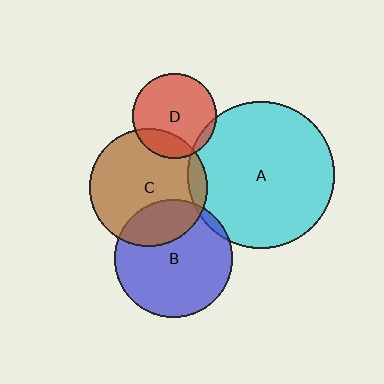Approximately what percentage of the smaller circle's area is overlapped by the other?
Approximately 5%.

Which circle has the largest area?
Circle A (cyan).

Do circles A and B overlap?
Yes.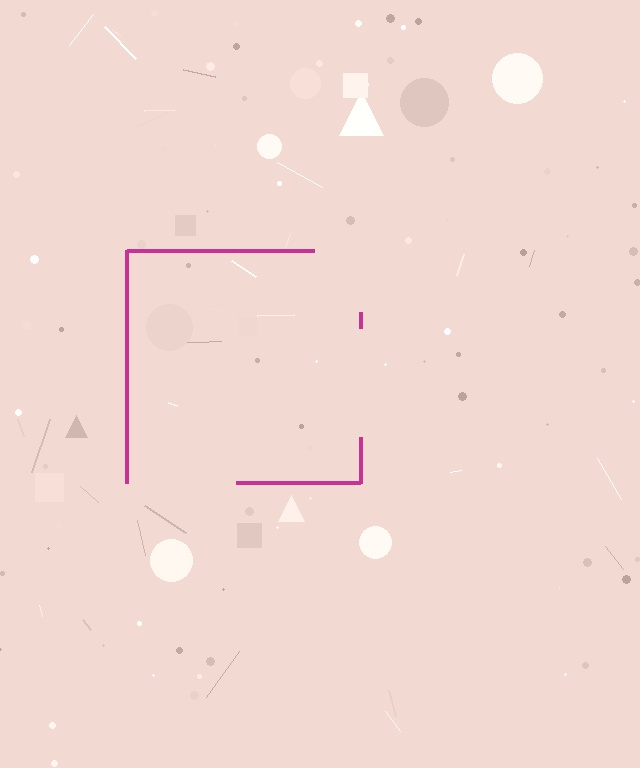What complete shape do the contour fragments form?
The contour fragments form a square.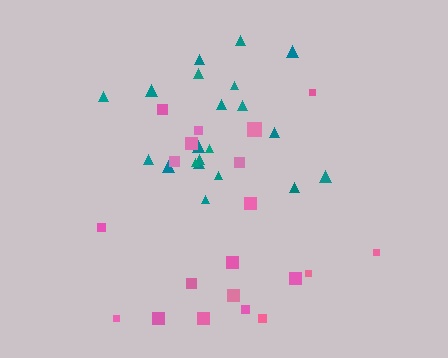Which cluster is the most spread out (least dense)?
Pink.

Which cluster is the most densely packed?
Teal.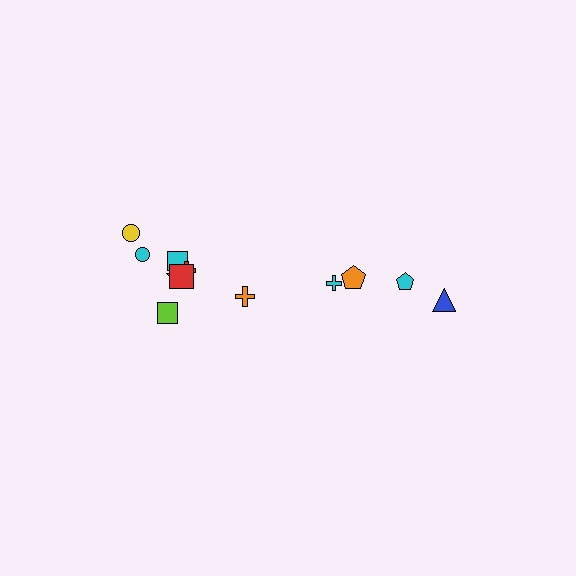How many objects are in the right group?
There are 4 objects.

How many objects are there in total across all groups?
There are 12 objects.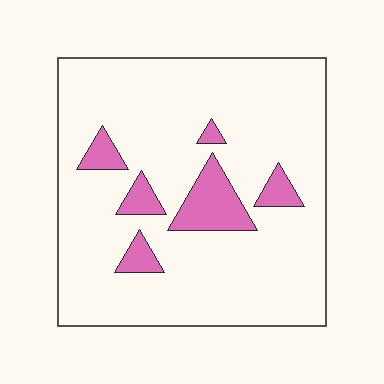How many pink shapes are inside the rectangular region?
6.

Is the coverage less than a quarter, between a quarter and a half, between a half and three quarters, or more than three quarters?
Less than a quarter.